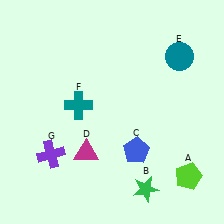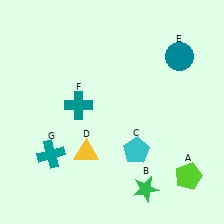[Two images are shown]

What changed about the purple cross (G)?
In Image 1, G is purple. In Image 2, it changed to teal.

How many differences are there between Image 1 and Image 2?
There are 3 differences between the two images.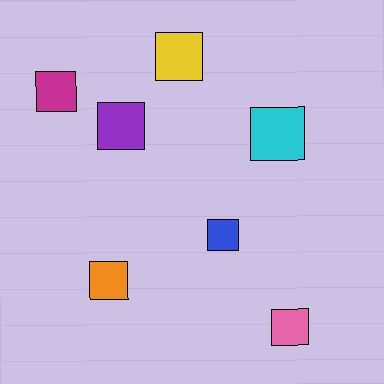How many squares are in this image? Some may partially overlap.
There are 7 squares.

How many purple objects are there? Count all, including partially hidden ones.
There is 1 purple object.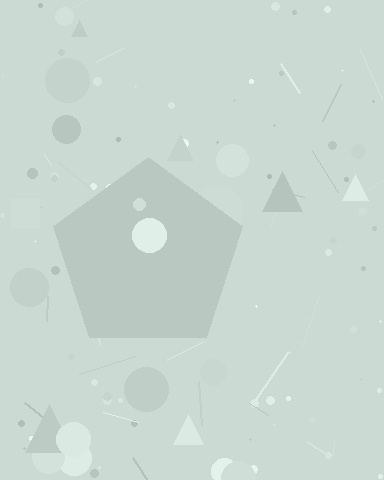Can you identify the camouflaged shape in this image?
The camouflaged shape is a pentagon.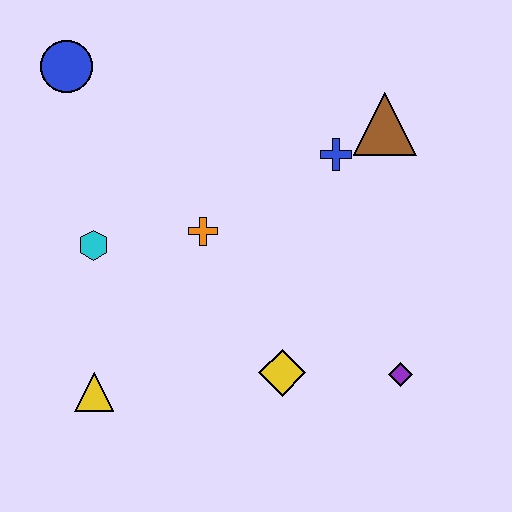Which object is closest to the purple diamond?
The yellow diamond is closest to the purple diamond.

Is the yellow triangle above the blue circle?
No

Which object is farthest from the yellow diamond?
The blue circle is farthest from the yellow diamond.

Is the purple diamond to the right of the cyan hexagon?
Yes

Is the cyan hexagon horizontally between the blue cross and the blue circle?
Yes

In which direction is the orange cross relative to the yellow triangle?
The orange cross is above the yellow triangle.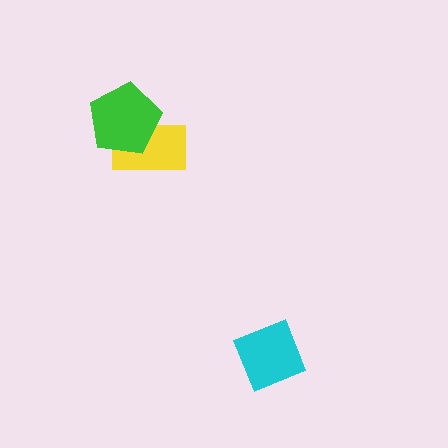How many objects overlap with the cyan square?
0 objects overlap with the cyan square.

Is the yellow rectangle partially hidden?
Yes, it is partially covered by another shape.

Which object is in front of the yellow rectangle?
The green pentagon is in front of the yellow rectangle.